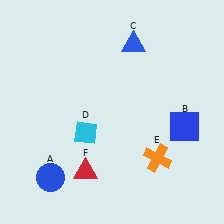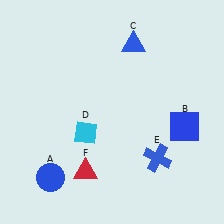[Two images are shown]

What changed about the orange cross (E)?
In Image 1, E is orange. In Image 2, it changed to blue.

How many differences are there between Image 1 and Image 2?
There is 1 difference between the two images.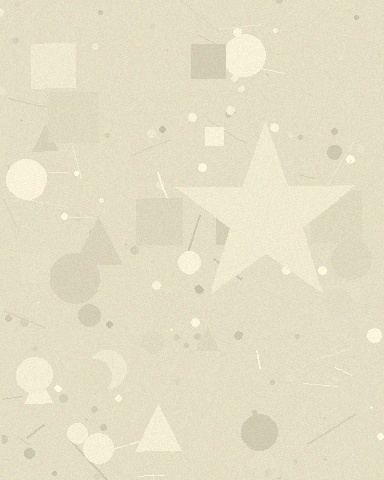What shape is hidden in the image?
A star is hidden in the image.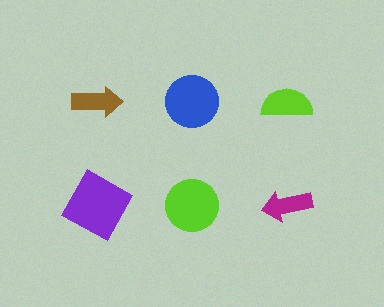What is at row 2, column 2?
A lime circle.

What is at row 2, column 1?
A purple square.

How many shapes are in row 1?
3 shapes.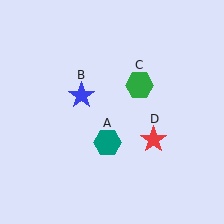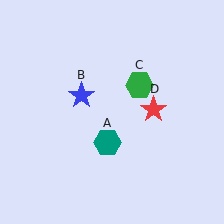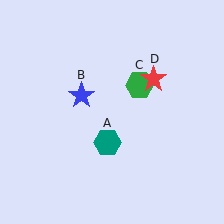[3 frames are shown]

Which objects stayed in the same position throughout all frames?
Teal hexagon (object A) and blue star (object B) and green hexagon (object C) remained stationary.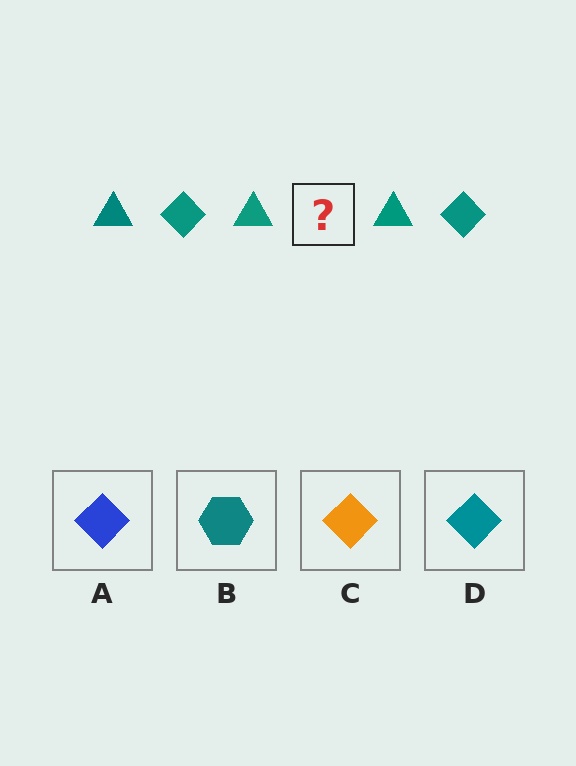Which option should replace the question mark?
Option D.